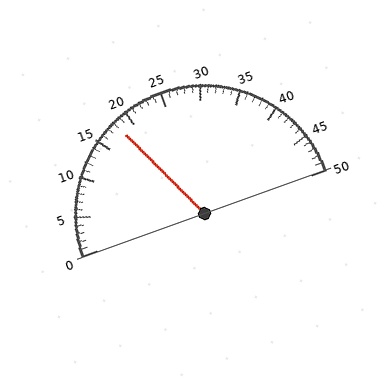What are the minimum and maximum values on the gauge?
The gauge ranges from 0 to 50.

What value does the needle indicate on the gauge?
The needle indicates approximately 18.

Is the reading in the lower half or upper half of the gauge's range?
The reading is in the lower half of the range (0 to 50).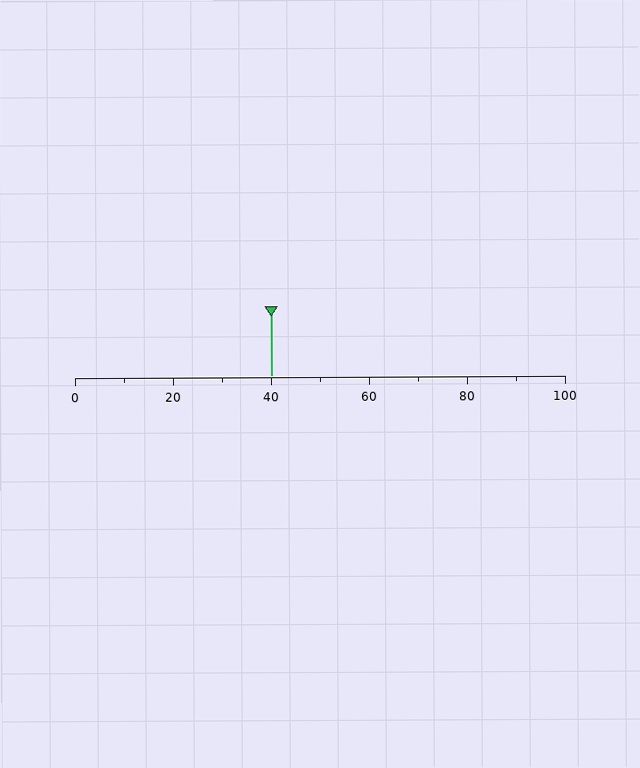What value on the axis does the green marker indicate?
The marker indicates approximately 40.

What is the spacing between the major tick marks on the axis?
The major ticks are spaced 20 apart.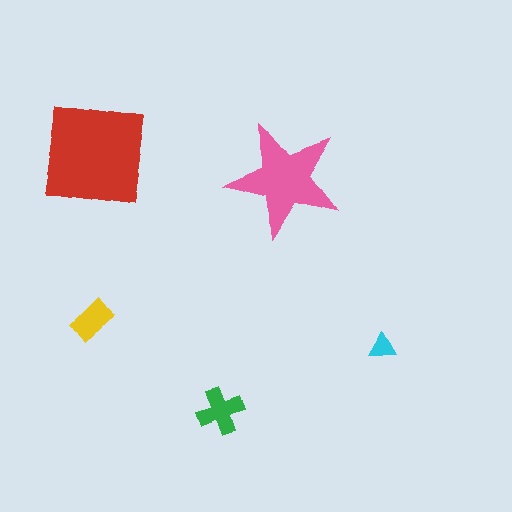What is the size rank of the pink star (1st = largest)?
2nd.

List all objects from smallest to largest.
The cyan triangle, the yellow rectangle, the green cross, the pink star, the red square.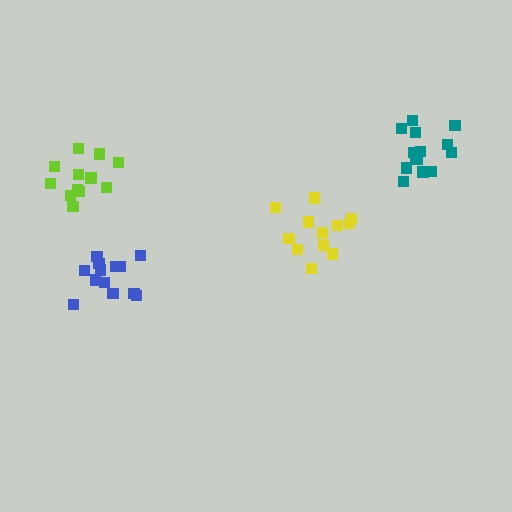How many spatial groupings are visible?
There are 4 spatial groupings.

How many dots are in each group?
Group 1: 13 dots, Group 2: 12 dots, Group 3: 14 dots, Group 4: 12 dots (51 total).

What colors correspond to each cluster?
The clusters are colored: blue, yellow, teal, lime.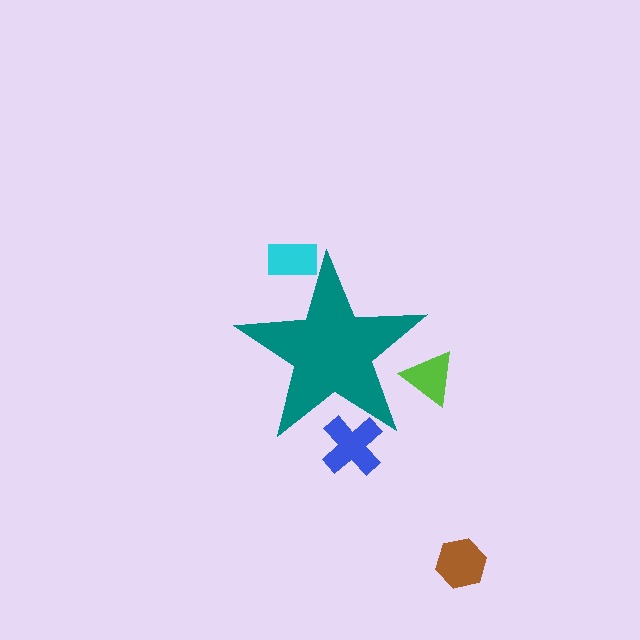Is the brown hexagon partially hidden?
No, the brown hexagon is fully visible.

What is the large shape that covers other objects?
A teal star.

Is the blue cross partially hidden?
Yes, the blue cross is partially hidden behind the teal star.